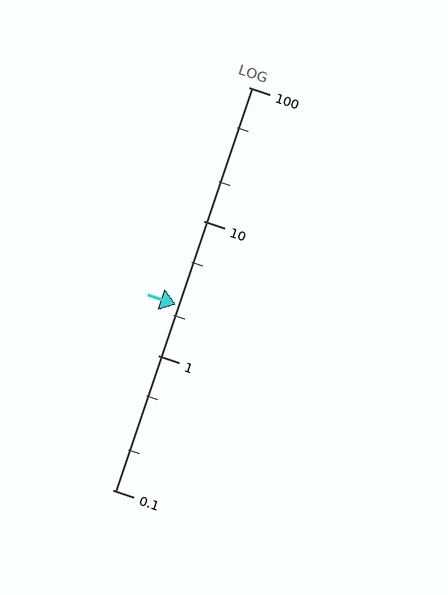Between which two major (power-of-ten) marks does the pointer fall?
The pointer is between 1 and 10.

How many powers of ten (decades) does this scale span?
The scale spans 3 decades, from 0.1 to 100.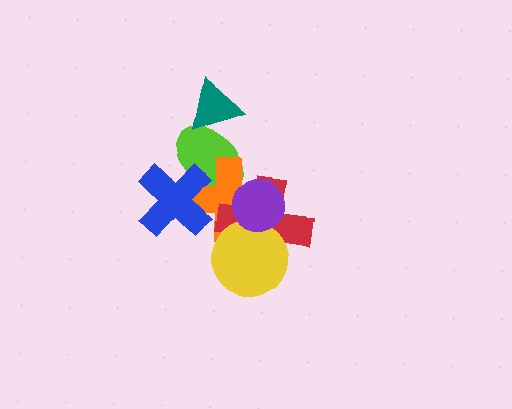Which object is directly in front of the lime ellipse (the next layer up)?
The orange cross is directly in front of the lime ellipse.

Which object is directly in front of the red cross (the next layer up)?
The yellow circle is directly in front of the red cross.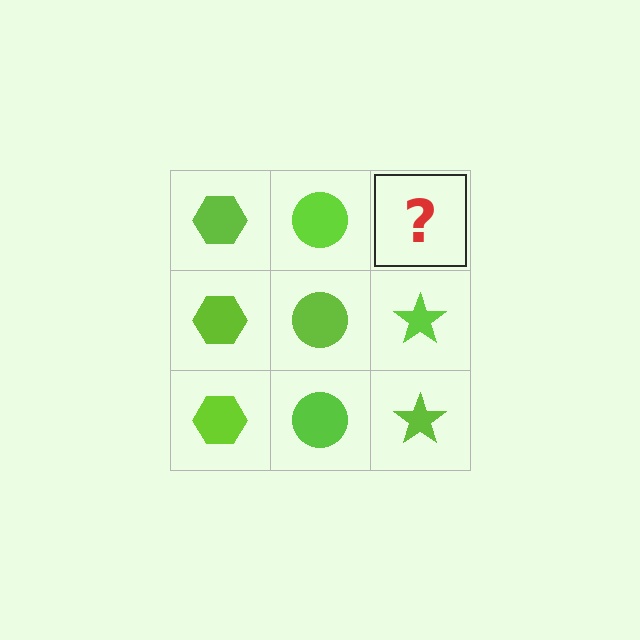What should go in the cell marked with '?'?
The missing cell should contain a lime star.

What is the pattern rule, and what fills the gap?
The rule is that each column has a consistent shape. The gap should be filled with a lime star.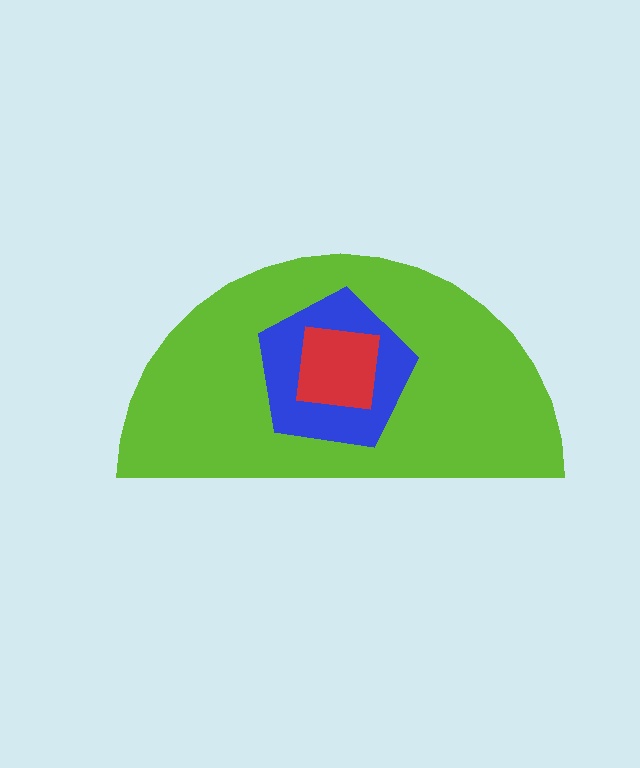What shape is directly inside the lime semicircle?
The blue pentagon.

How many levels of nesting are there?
3.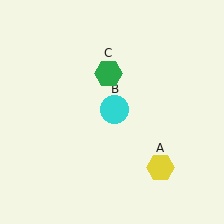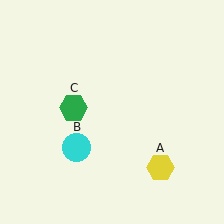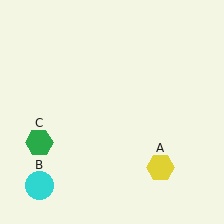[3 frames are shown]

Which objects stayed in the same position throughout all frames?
Yellow hexagon (object A) remained stationary.